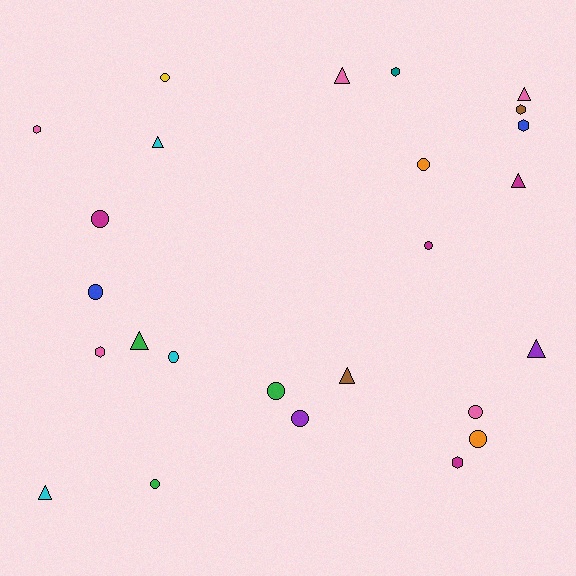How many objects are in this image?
There are 25 objects.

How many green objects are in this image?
There are 3 green objects.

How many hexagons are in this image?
There are 6 hexagons.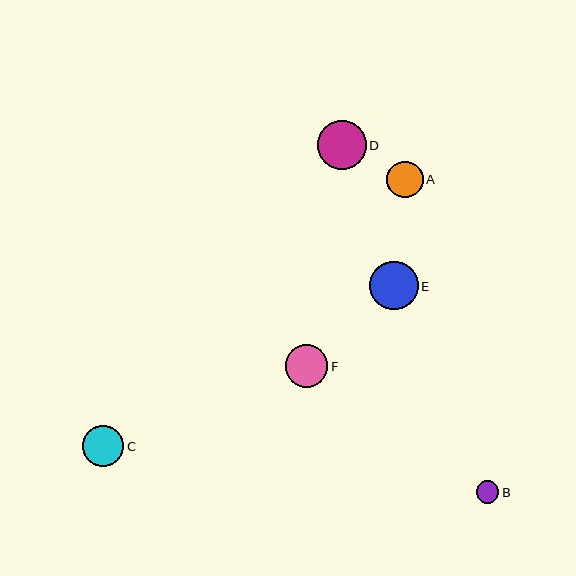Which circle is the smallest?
Circle B is the smallest with a size of approximately 22 pixels.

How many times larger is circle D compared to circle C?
Circle D is approximately 1.2 times the size of circle C.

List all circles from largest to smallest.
From largest to smallest: D, E, F, C, A, B.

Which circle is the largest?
Circle D is the largest with a size of approximately 49 pixels.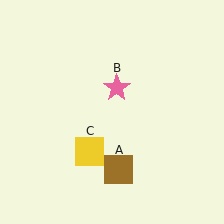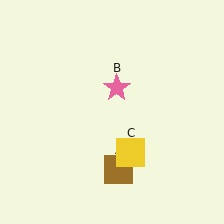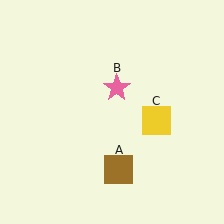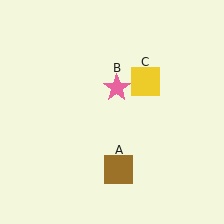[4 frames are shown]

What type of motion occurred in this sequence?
The yellow square (object C) rotated counterclockwise around the center of the scene.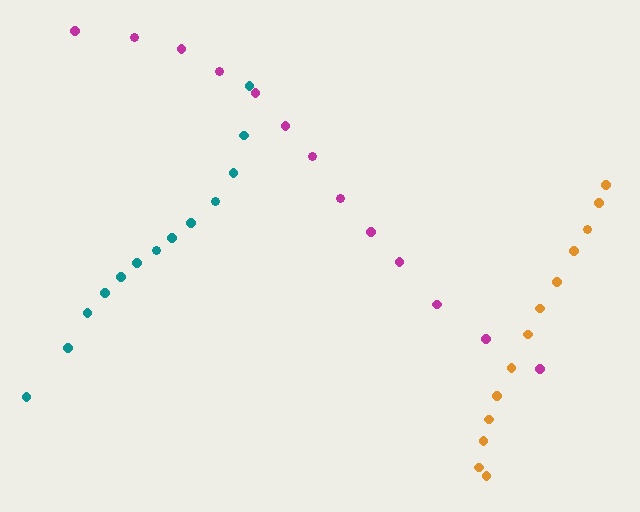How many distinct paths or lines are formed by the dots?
There are 3 distinct paths.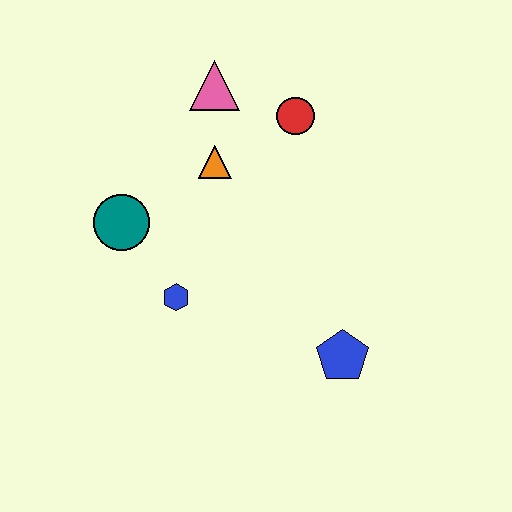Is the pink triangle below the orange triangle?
No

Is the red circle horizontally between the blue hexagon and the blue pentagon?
Yes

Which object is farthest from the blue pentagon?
The pink triangle is farthest from the blue pentagon.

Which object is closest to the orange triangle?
The pink triangle is closest to the orange triangle.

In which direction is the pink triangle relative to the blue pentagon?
The pink triangle is above the blue pentagon.